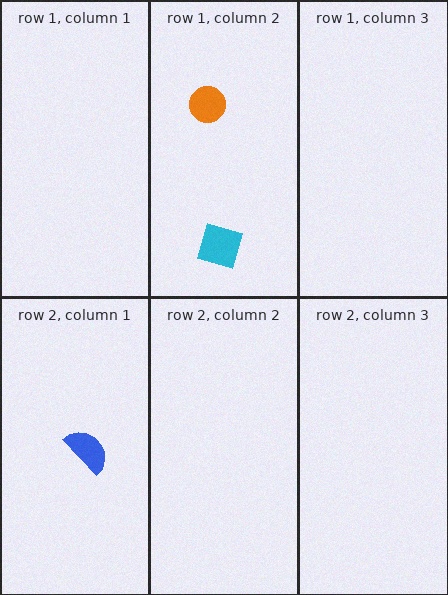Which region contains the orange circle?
The row 1, column 2 region.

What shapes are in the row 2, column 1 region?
The blue semicircle.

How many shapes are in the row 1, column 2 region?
2.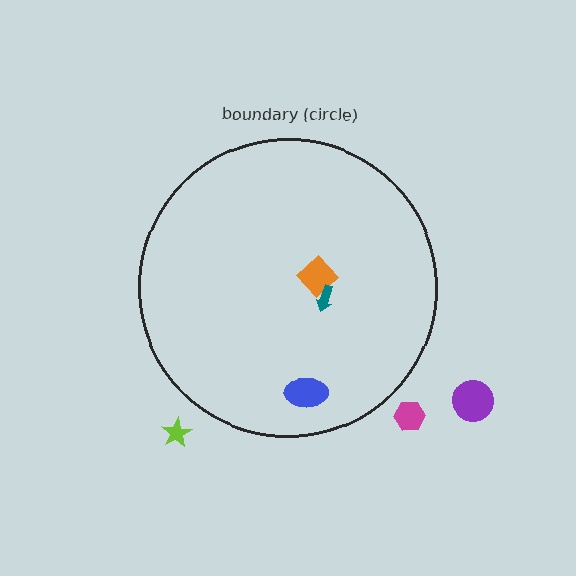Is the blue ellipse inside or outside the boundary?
Inside.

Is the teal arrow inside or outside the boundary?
Inside.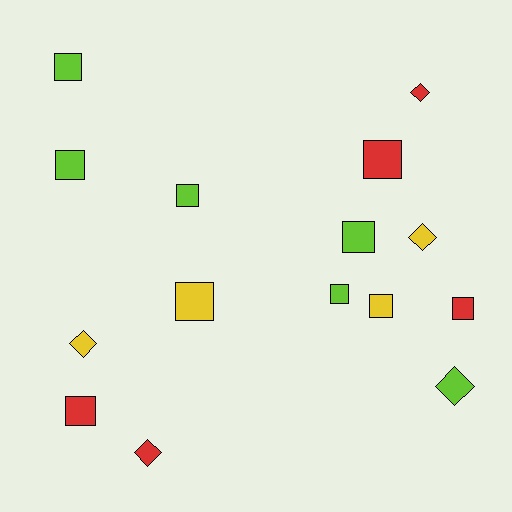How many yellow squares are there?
There are 2 yellow squares.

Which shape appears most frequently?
Square, with 10 objects.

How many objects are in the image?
There are 15 objects.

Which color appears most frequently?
Lime, with 6 objects.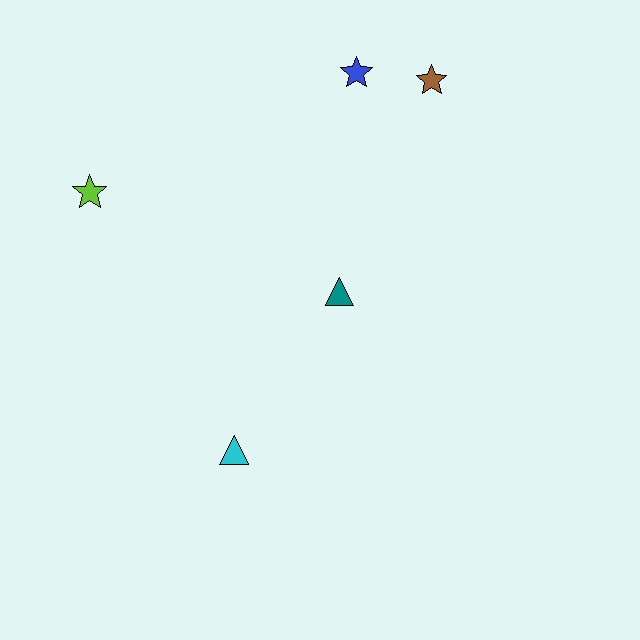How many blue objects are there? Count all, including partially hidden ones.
There is 1 blue object.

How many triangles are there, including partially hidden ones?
There are 2 triangles.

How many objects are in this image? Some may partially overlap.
There are 5 objects.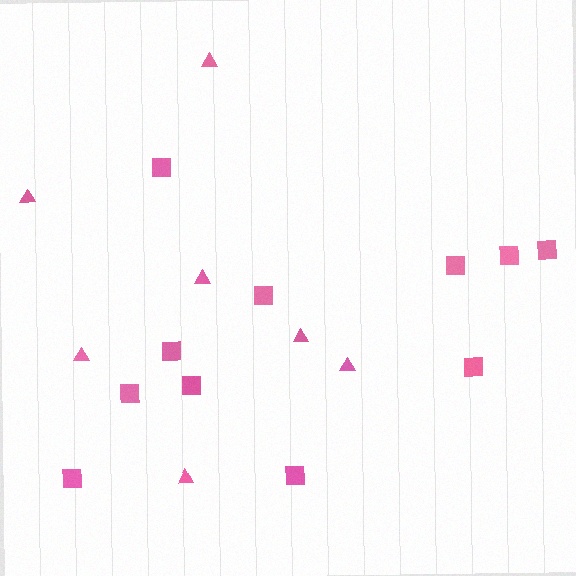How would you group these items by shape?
There are 2 groups: one group of triangles (7) and one group of squares (11).